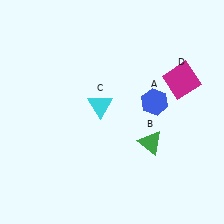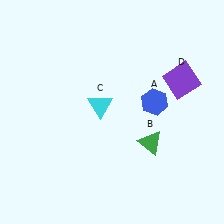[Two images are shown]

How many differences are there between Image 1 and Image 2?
There is 1 difference between the two images.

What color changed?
The square (D) changed from magenta in Image 1 to purple in Image 2.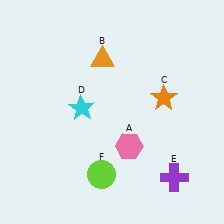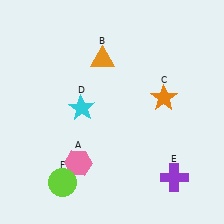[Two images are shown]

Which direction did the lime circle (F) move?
The lime circle (F) moved left.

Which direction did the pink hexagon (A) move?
The pink hexagon (A) moved left.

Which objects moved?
The objects that moved are: the pink hexagon (A), the lime circle (F).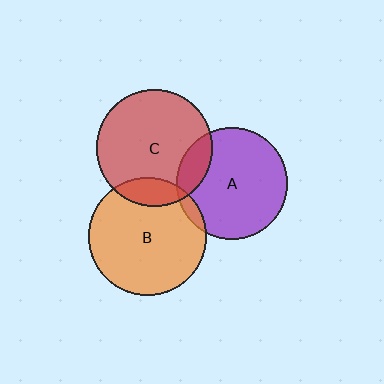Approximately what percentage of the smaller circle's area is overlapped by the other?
Approximately 5%.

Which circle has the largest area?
Circle B (orange).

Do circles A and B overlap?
Yes.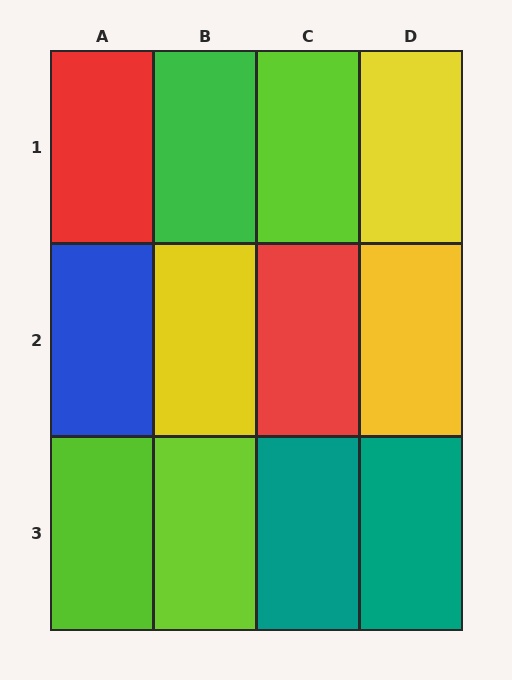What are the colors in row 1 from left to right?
Red, green, lime, yellow.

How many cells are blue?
1 cell is blue.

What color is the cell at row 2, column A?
Blue.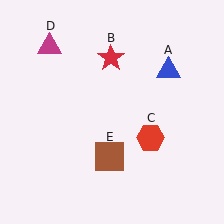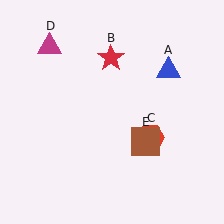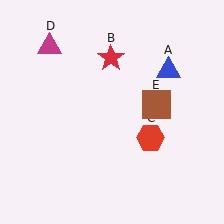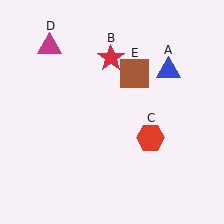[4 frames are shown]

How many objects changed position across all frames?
1 object changed position: brown square (object E).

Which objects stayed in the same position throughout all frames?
Blue triangle (object A) and red star (object B) and red hexagon (object C) and magenta triangle (object D) remained stationary.